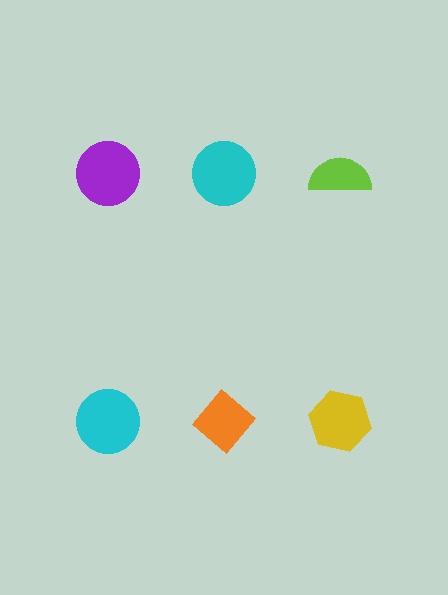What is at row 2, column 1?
A cyan circle.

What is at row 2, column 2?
An orange diamond.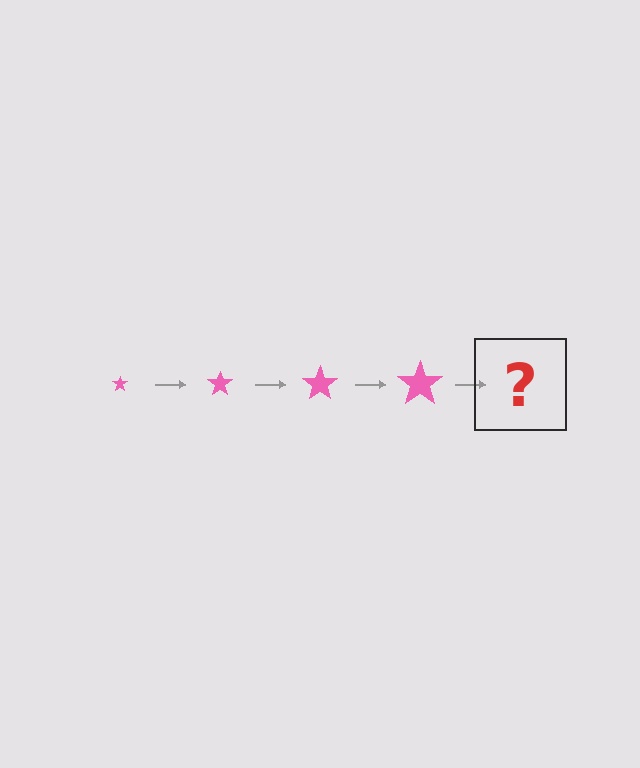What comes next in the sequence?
The next element should be a pink star, larger than the previous one.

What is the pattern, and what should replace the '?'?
The pattern is that the star gets progressively larger each step. The '?' should be a pink star, larger than the previous one.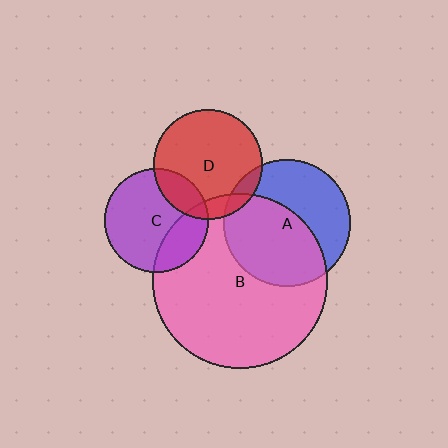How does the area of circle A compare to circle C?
Approximately 1.5 times.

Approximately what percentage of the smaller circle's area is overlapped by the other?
Approximately 20%.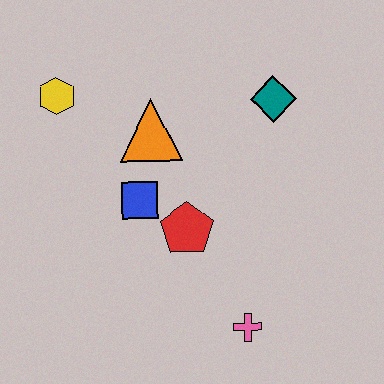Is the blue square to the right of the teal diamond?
No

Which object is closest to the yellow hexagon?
The orange triangle is closest to the yellow hexagon.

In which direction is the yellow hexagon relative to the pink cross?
The yellow hexagon is above the pink cross.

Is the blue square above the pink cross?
Yes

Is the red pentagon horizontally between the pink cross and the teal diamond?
No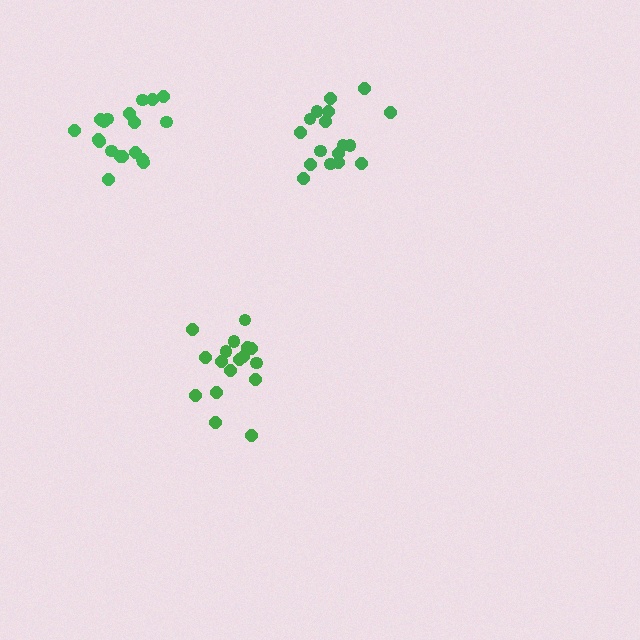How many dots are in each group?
Group 1: 19 dots, Group 2: 17 dots, Group 3: 17 dots (53 total).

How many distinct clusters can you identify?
There are 3 distinct clusters.